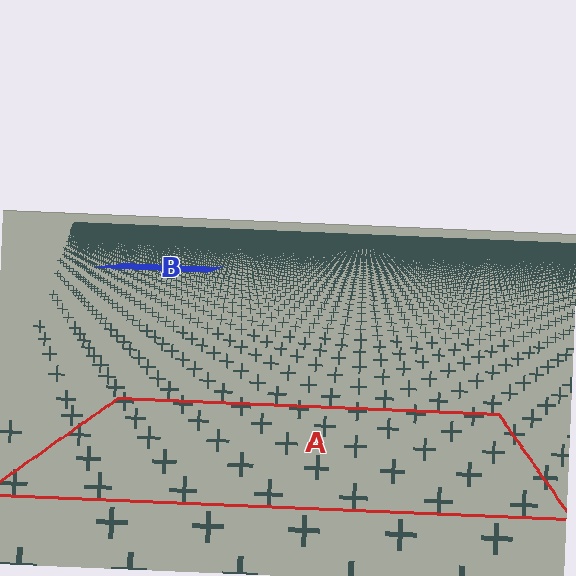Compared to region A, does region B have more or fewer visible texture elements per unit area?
Region B has more texture elements per unit area — they are packed more densely because it is farther away.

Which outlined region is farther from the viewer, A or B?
Region B is farther from the viewer — the texture elements inside it appear smaller and more densely packed.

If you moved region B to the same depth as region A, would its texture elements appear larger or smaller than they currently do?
They would appear larger. At a closer depth, the same texture elements are projected at a bigger on-screen size.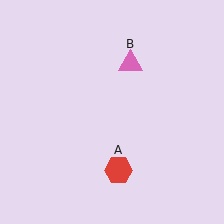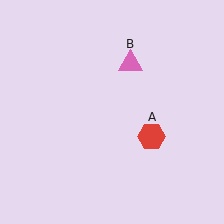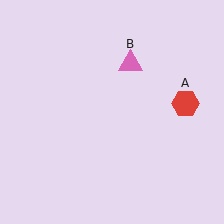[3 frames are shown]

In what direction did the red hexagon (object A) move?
The red hexagon (object A) moved up and to the right.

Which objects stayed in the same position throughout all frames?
Pink triangle (object B) remained stationary.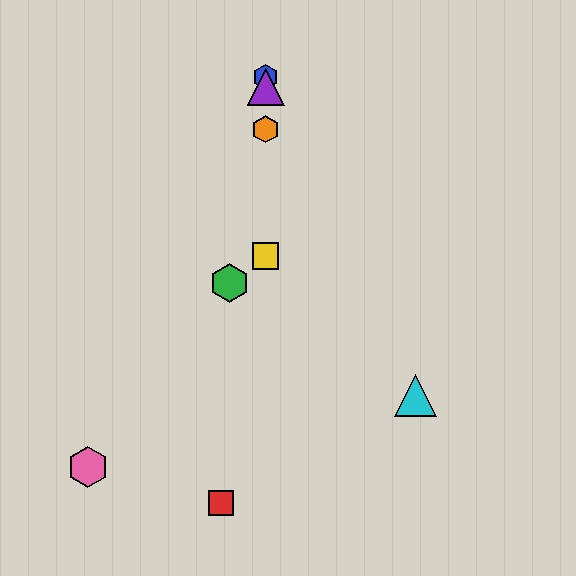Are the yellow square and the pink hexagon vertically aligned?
No, the yellow square is at x≈266 and the pink hexagon is at x≈88.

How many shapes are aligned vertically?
4 shapes (the blue hexagon, the yellow square, the purple triangle, the orange hexagon) are aligned vertically.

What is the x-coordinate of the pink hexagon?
The pink hexagon is at x≈88.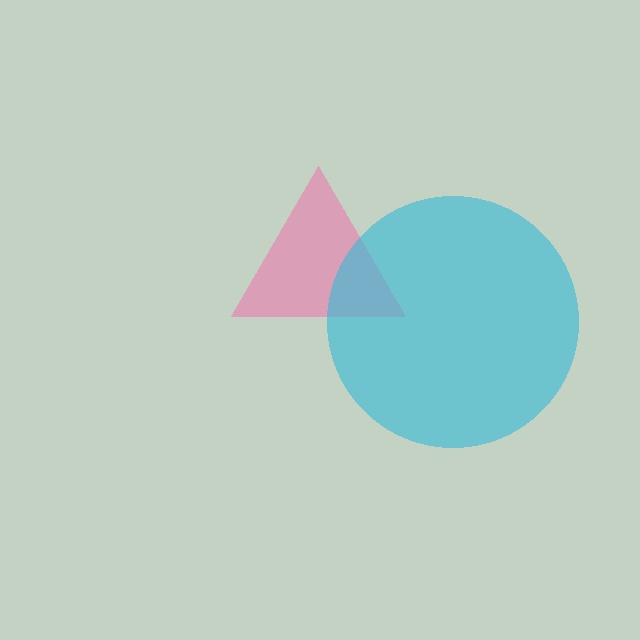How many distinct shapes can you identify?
There are 2 distinct shapes: a pink triangle, a cyan circle.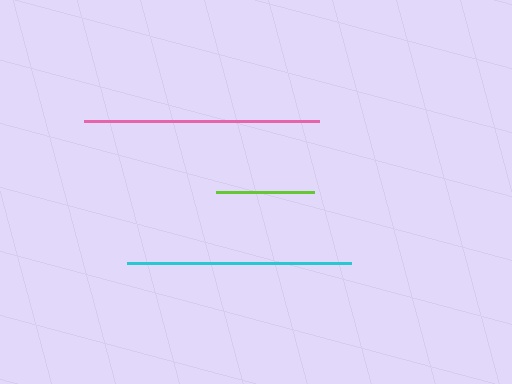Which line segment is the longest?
The pink line is the longest at approximately 234 pixels.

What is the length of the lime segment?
The lime segment is approximately 98 pixels long.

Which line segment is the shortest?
The lime line is the shortest at approximately 98 pixels.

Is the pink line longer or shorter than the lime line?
The pink line is longer than the lime line.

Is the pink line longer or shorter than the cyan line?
The pink line is longer than the cyan line.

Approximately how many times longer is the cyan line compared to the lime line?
The cyan line is approximately 2.3 times the length of the lime line.